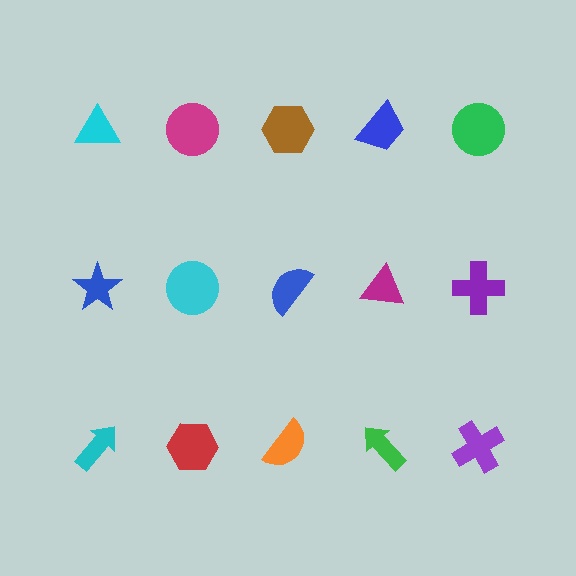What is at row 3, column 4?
A green arrow.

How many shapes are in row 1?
5 shapes.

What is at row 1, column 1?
A cyan triangle.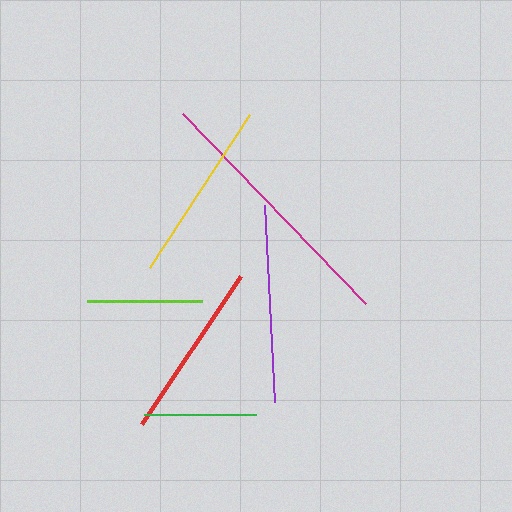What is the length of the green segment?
The green segment is approximately 112 pixels long.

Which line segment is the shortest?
The green line is the shortest at approximately 112 pixels.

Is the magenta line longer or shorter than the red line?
The magenta line is longer than the red line.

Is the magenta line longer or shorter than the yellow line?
The magenta line is longer than the yellow line.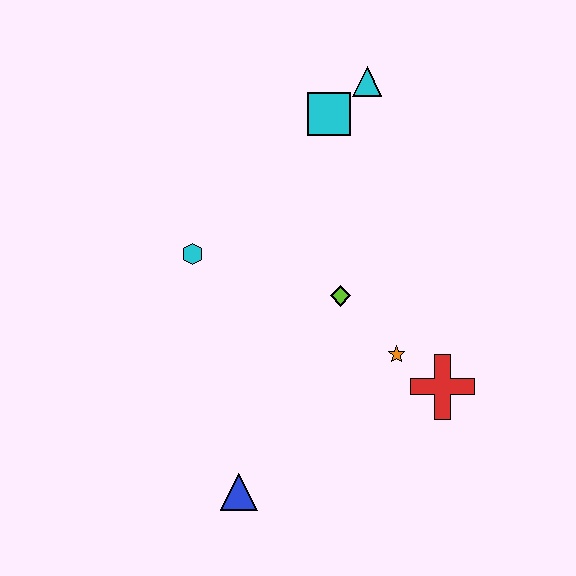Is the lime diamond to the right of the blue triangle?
Yes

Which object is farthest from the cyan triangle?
The blue triangle is farthest from the cyan triangle.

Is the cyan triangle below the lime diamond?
No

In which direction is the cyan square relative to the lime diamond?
The cyan square is above the lime diamond.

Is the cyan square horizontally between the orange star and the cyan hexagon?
Yes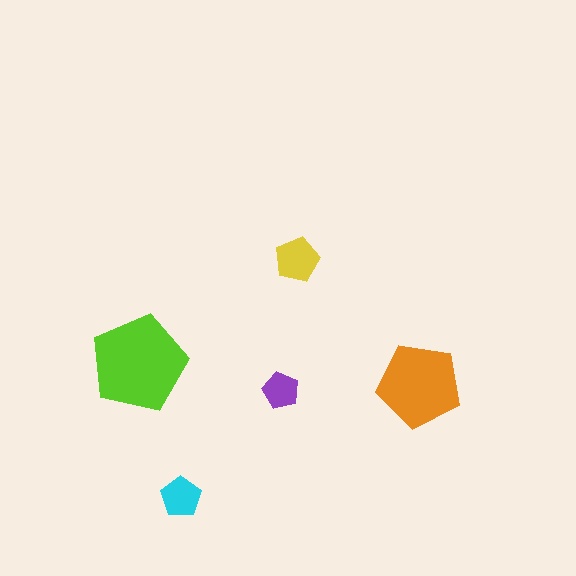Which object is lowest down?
The cyan pentagon is bottommost.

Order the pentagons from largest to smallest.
the lime one, the orange one, the yellow one, the cyan one, the purple one.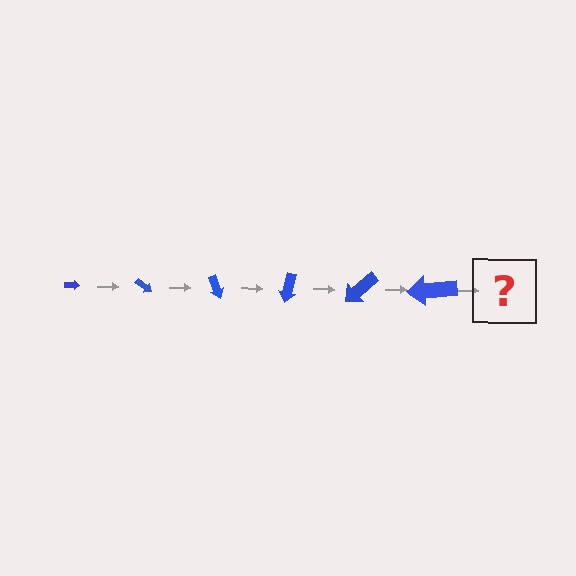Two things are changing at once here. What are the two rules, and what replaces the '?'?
The two rules are that the arrow grows larger each step and it rotates 35 degrees each step. The '?' should be an arrow, larger than the previous one and rotated 210 degrees from the start.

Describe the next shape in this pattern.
It should be an arrow, larger than the previous one and rotated 210 degrees from the start.